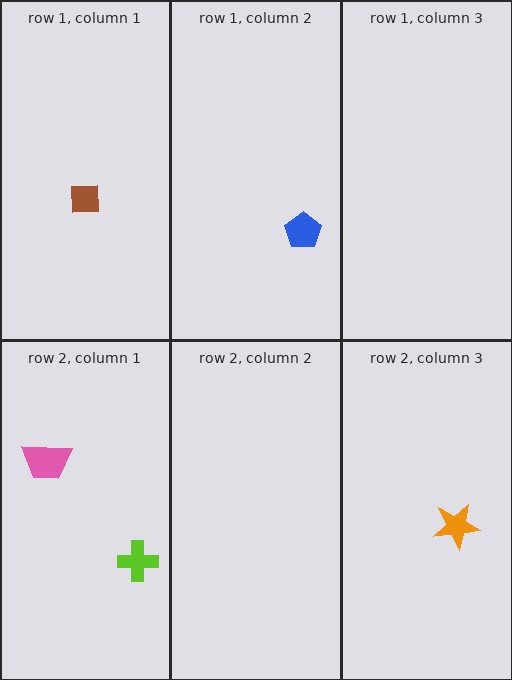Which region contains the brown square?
The row 1, column 1 region.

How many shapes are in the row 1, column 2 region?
1.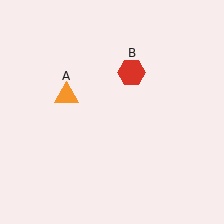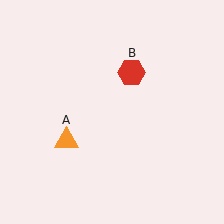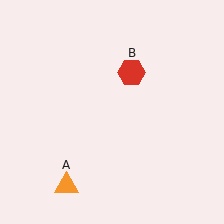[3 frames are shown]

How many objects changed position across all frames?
1 object changed position: orange triangle (object A).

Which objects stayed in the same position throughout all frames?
Red hexagon (object B) remained stationary.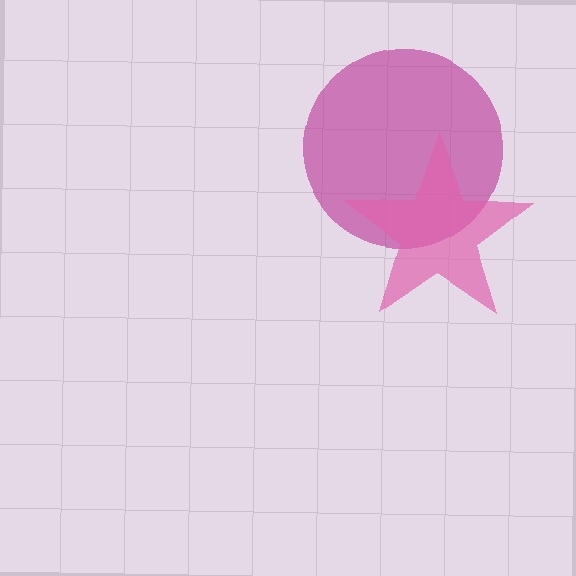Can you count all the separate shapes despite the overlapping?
Yes, there are 2 separate shapes.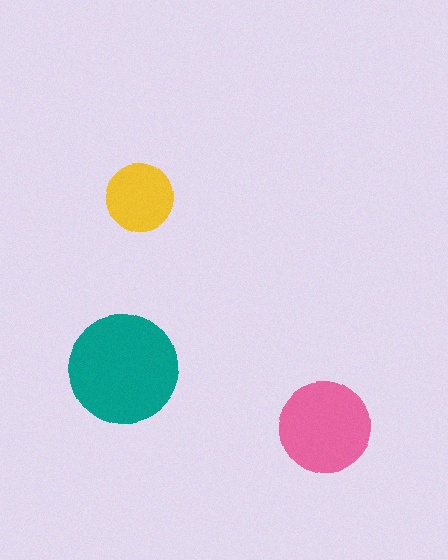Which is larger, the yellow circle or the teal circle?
The teal one.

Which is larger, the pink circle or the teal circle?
The teal one.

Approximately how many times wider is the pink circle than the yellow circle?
About 1.5 times wider.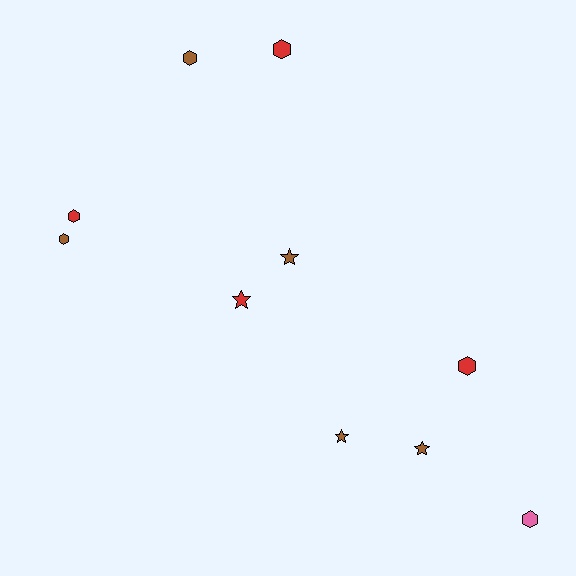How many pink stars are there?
There are no pink stars.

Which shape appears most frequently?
Hexagon, with 6 objects.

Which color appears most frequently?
Brown, with 5 objects.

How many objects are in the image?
There are 10 objects.